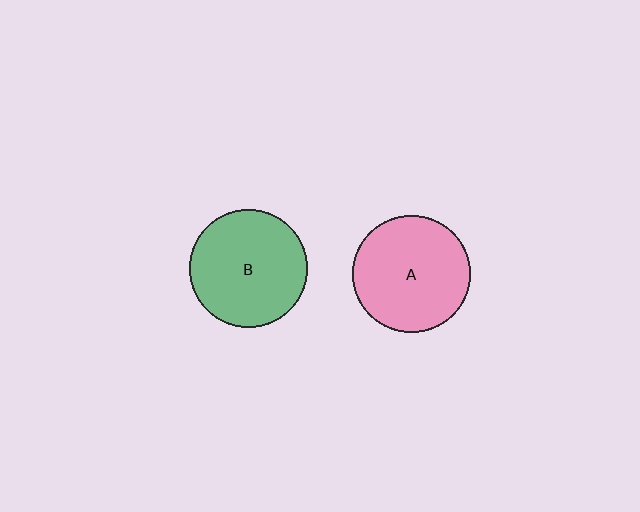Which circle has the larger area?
Circle B (green).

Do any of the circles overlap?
No, none of the circles overlap.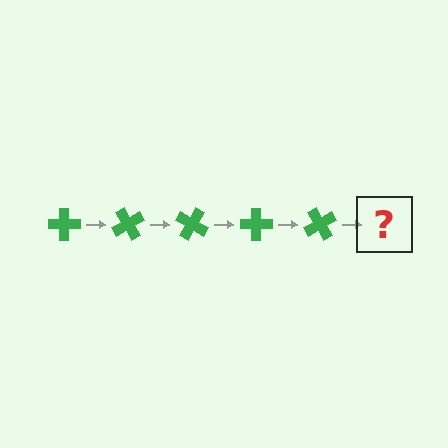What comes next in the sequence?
The next element should be a green cross rotated 300 degrees.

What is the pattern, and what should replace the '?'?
The pattern is that the cross rotates 60 degrees each step. The '?' should be a green cross rotated 300 degrees.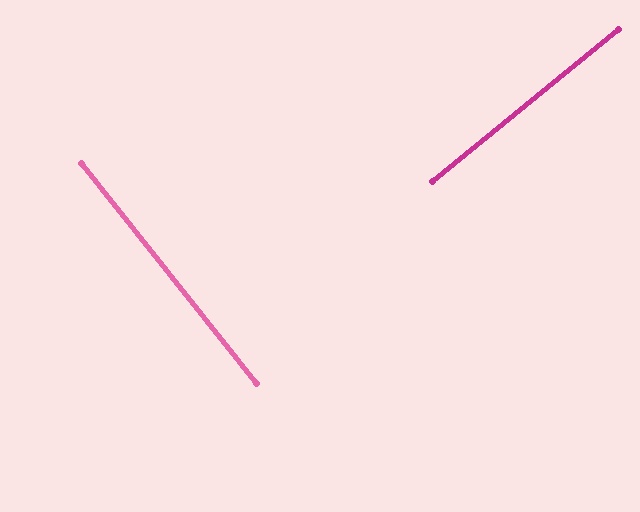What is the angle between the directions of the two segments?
Approximately 89 degrees.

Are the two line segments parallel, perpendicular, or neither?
Perpendicular — they meet at approximately 89°.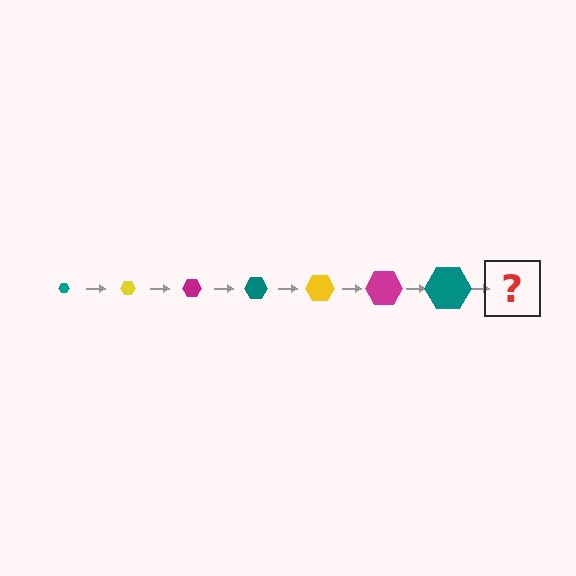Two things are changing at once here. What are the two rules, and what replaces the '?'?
The two rules are that the hexagon grows larger each step and the color cycles through teal, yellow, and magenta. The '?' should be a yellow hexagon, larger than the previous one.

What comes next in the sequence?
The next element should be a yellow hexagon, larger than the previous one.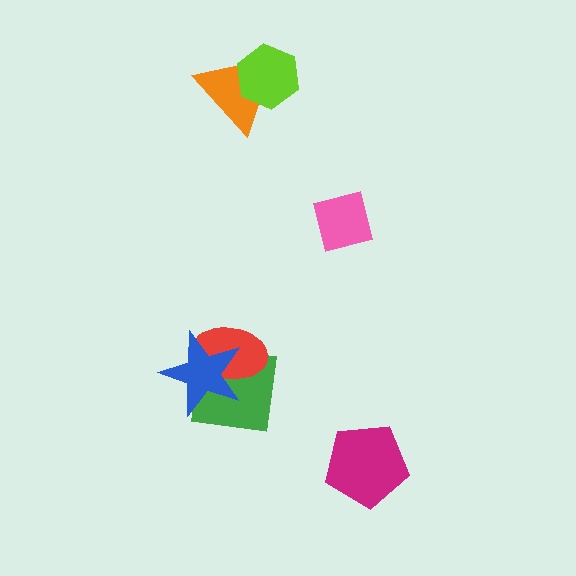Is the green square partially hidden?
Yes, it is partially covered by another shape.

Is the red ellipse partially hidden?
Yes, it is partially covered by another shape.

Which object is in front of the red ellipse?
The blue star is in front of the red ellipse.